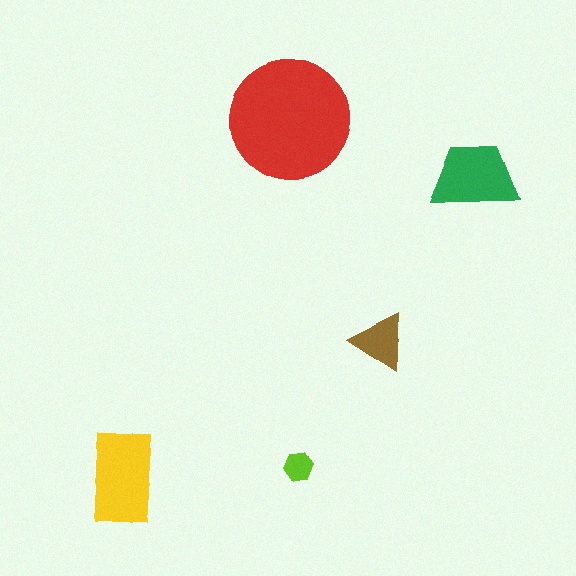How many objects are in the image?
There are 5 objects in the image.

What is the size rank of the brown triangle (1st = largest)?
4th.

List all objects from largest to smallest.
The red circle, the yellow rectangle, the green trapezoid, the brown triangle, the lime hexagon.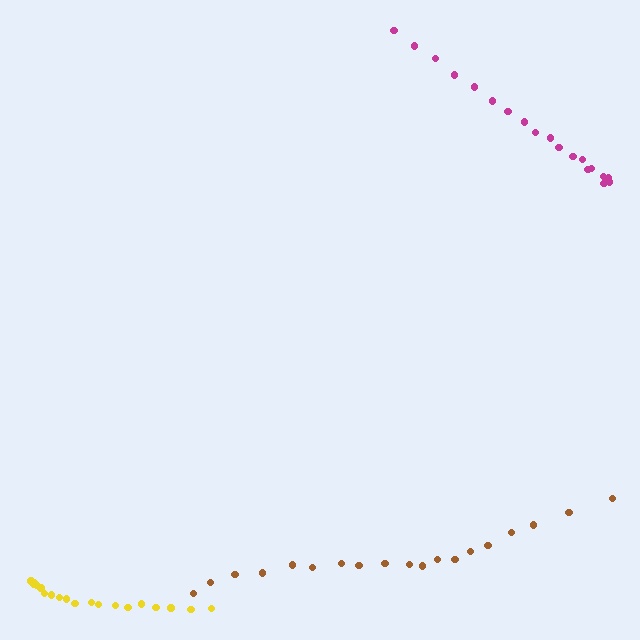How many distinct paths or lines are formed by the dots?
There are 3 distinct paths.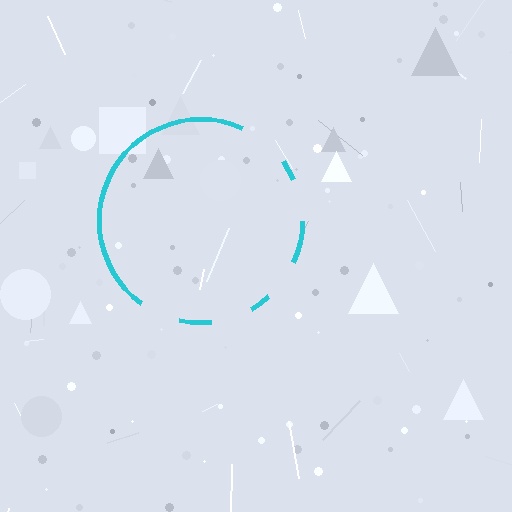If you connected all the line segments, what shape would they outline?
They would outline a circle.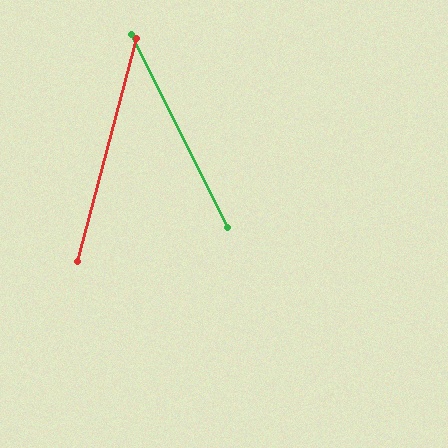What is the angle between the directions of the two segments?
Approximately 41 degrees.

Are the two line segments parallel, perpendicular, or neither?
Neither parallel nor perpendicular — they differ by about 41°.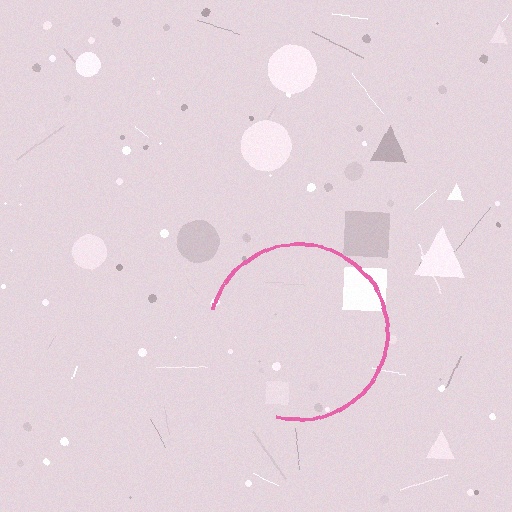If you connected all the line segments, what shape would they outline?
They would outline a circle.